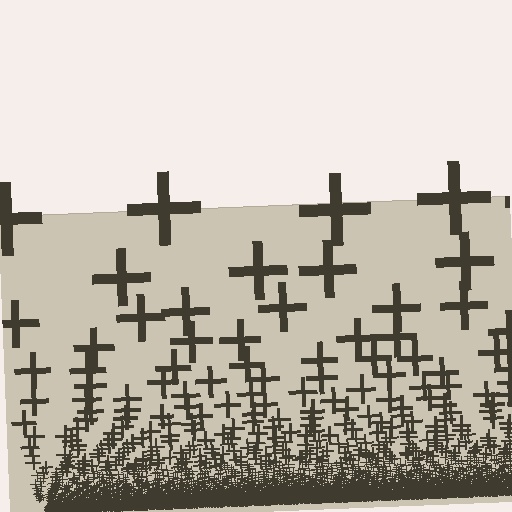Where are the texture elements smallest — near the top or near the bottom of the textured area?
Near the bottom.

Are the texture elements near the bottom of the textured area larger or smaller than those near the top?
Smaller. The gradient is inverted — elements near the bottom are smaller and denser.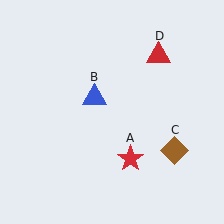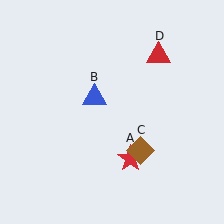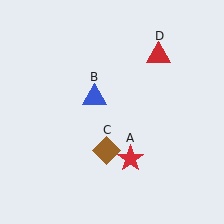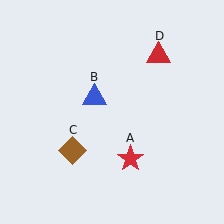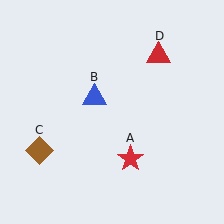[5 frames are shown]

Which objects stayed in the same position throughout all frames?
Red star (object A) and blue triangle (object B) and red triangle (object D) remained stationary.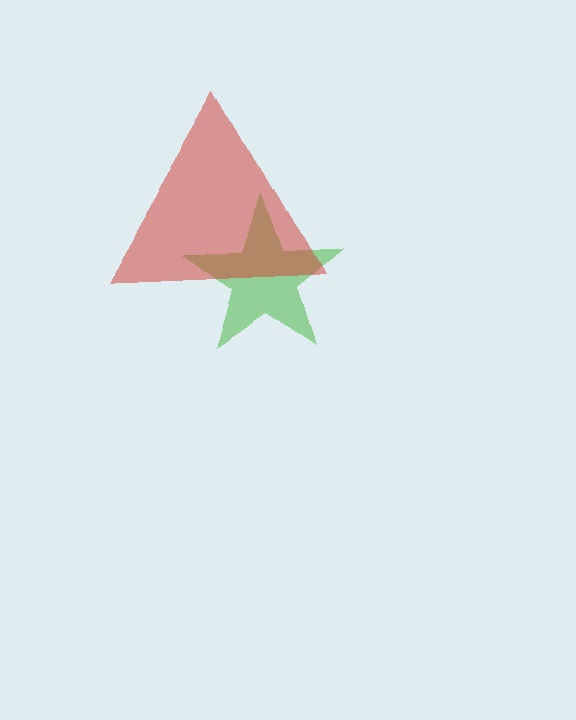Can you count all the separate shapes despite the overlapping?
Yes, there are 2 separate shapes.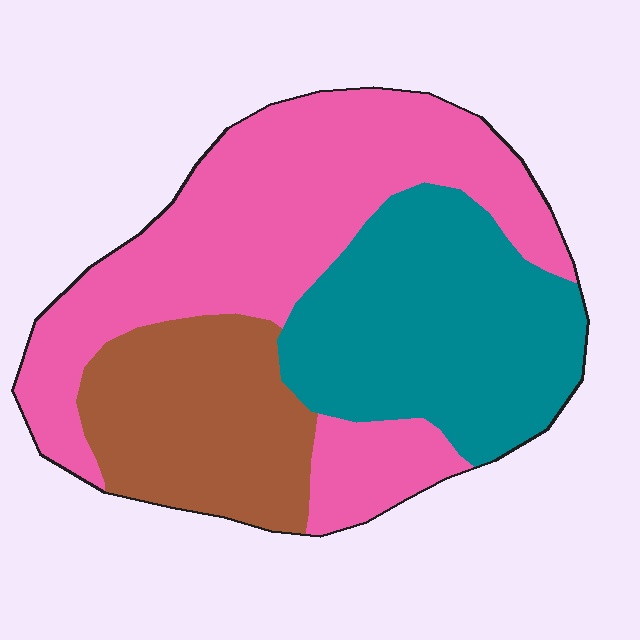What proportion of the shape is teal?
Teal takes up about one third (1/3) of the shape.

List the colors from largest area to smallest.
From largest to smallest: pink, teal, brown.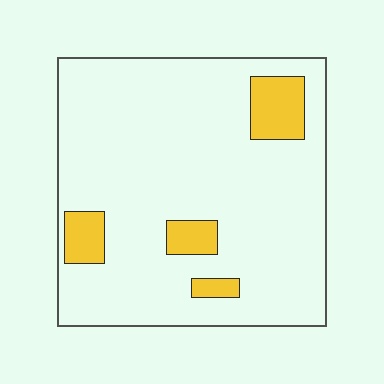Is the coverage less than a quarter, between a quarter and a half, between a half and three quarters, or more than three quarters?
Less than a quarter.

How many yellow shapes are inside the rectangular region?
4.